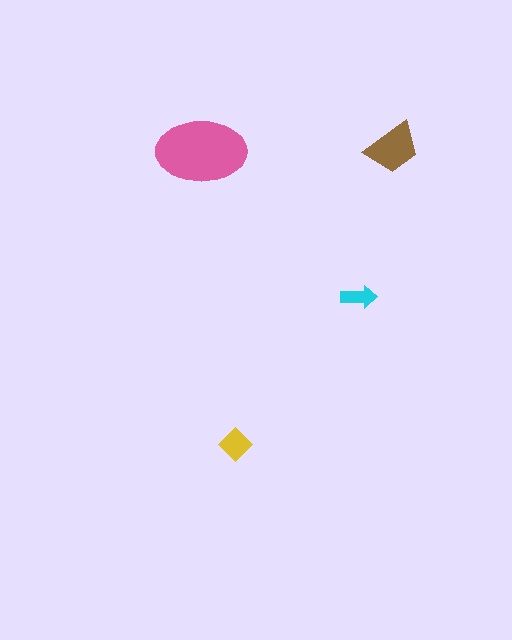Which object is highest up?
The brown trapezoid is topmost.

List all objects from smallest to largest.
The cyan arrow, the yellow diamond, the brown trapezoid, the pink ellipse.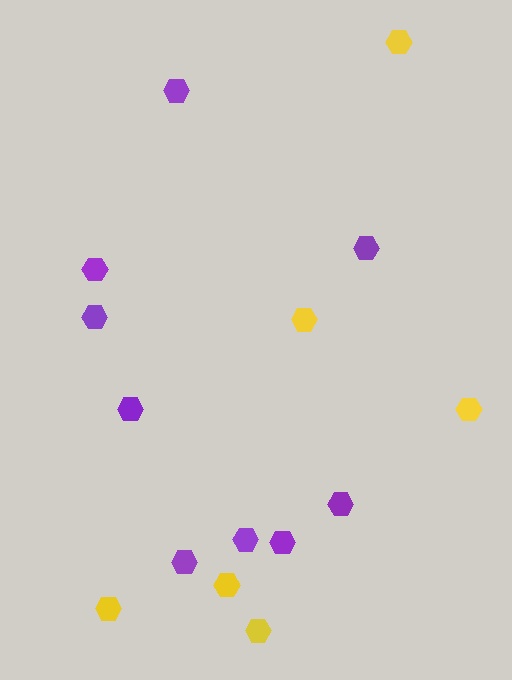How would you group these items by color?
There are 2 groups: one group of purple hexagons (9) and one group of yellow hexagons (6).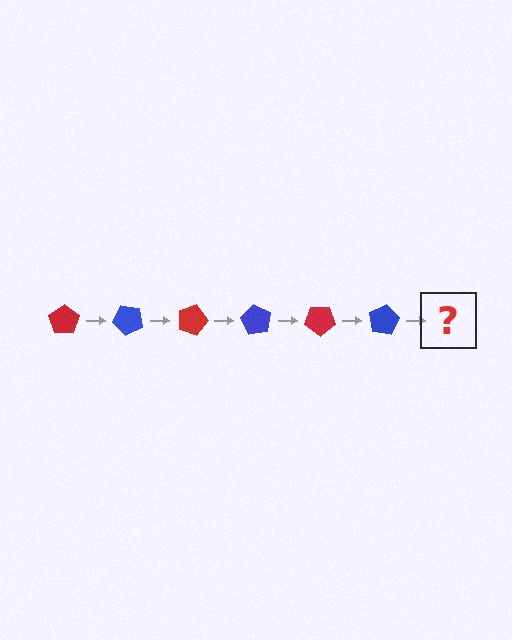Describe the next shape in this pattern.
It should be a red pentagon, rotated 270 degrees from the start.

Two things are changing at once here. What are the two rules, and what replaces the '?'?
The two rules are that it rotates 45 degrees each step and the color cycles through red and blue. The '?' should be a red pentagon, rotated 270 degrees from the start.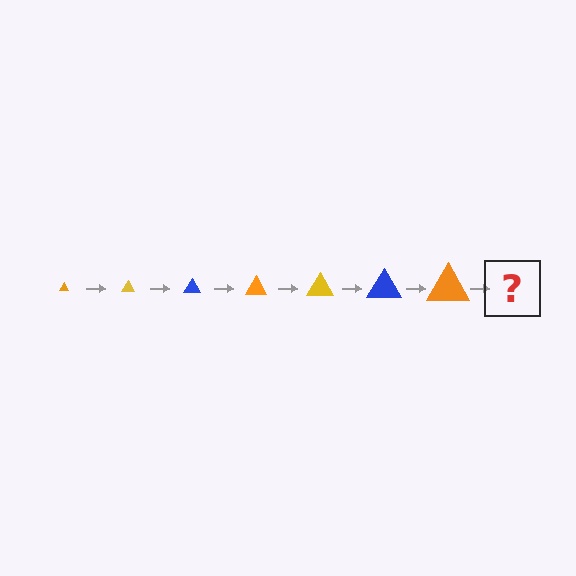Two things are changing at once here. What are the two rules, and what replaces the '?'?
The two rules are that the triangle grows larger each step and the color cycles through orange, yellow, and blue. The '?' should be a yellow triangle, larger than the previous one.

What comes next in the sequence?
The next element should be a yellow triangle, larger than the previous one.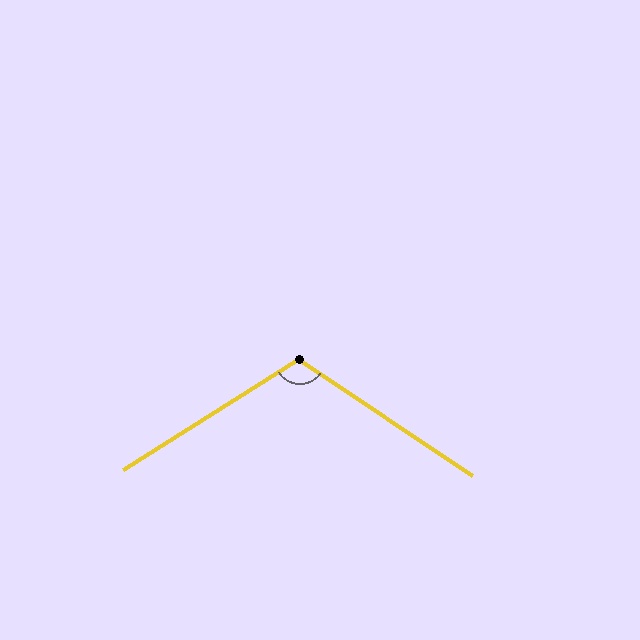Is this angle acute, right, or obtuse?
It is obtuse.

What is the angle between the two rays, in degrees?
Approximately 114 degrees.